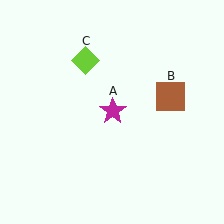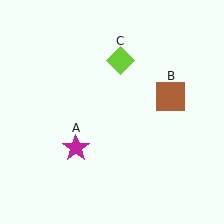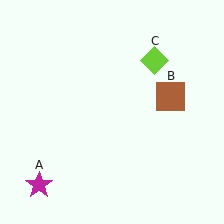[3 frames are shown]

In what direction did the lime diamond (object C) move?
The lime diamond (object C) moved right.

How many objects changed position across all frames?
2 objects changed position: magenta star (object A), lime diamond (object C).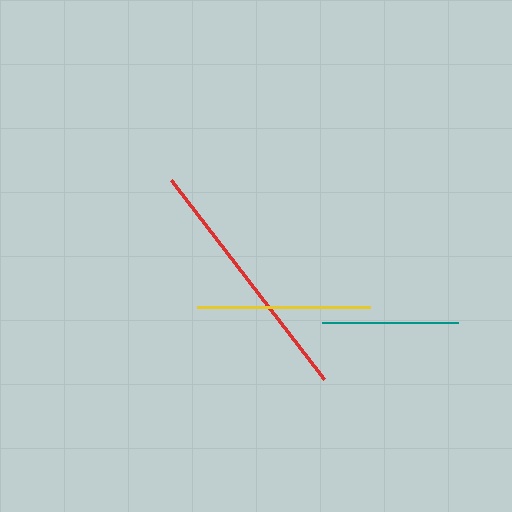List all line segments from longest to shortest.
From longest to shortest: red, yellow, teal.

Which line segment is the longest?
The red line is the longest at approximately 251 pixels.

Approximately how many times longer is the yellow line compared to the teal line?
The yellow line is approximately 1.3 times the length of the teal line.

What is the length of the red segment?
The red segment is approximately 251 pixels long.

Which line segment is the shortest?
The teal line is the shortest at approximately 136 pixels.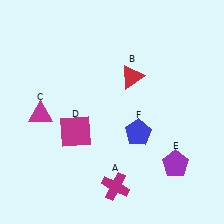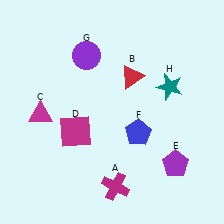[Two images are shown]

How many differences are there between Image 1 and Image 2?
There are 2 differences between the two images.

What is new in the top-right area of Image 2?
A teal star (H) was added in the top-right area of Image 2.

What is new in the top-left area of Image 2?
A purple circle (G) was added in the top-left area of Image 2.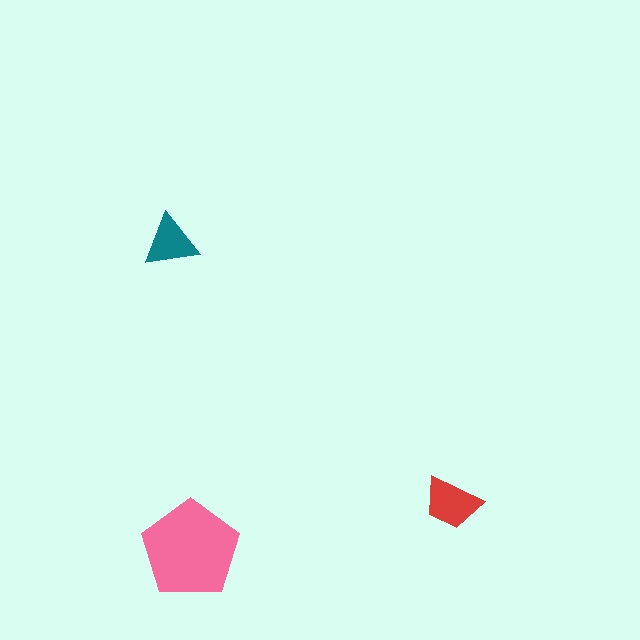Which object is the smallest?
The teal triangle.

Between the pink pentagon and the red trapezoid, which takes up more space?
The pink pentagon.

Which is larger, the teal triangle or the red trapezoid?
The red trapezoid.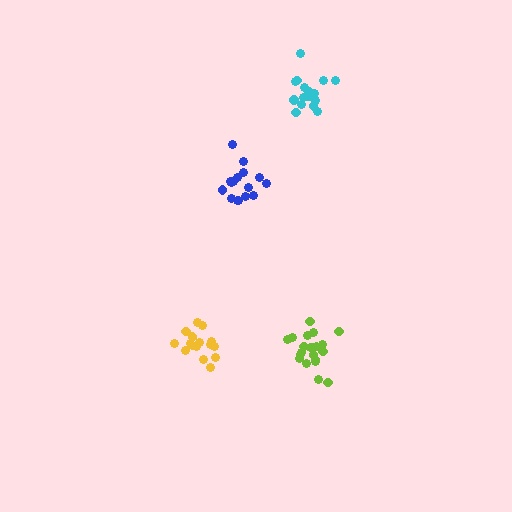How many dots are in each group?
Group 1: 21 dots, Group 2: 17 dots, Group 3: 16 dots, Group 4: 17 dots (71 total).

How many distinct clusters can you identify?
There are 4 distinct clusters.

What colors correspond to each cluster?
The clusters are colored: lime, yellow, blue, cyan.